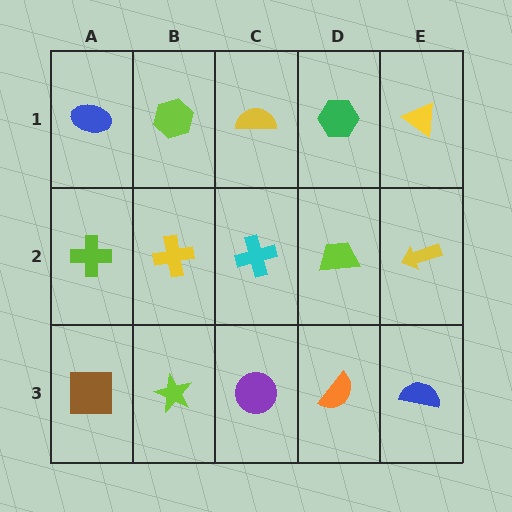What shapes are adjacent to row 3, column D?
A lime trapezoid (row 2, column D), a purple circle (row 3, column C), a blue semicircle (row 3, column E).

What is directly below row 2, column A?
A brown square.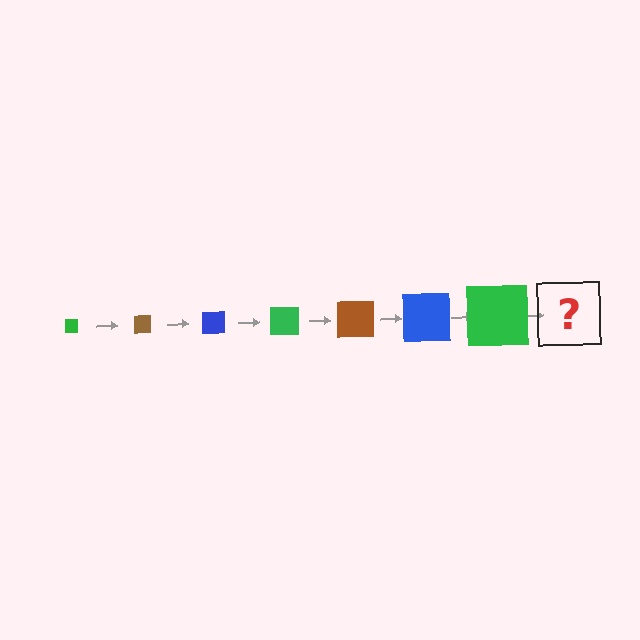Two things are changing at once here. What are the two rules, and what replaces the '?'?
The two rules are that the square grows larger each step and the color cycles through green, brown, and blue. The '?' should be a brown square, larger than the previous one.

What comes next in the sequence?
The next element should be a brown square, larger than the previous one.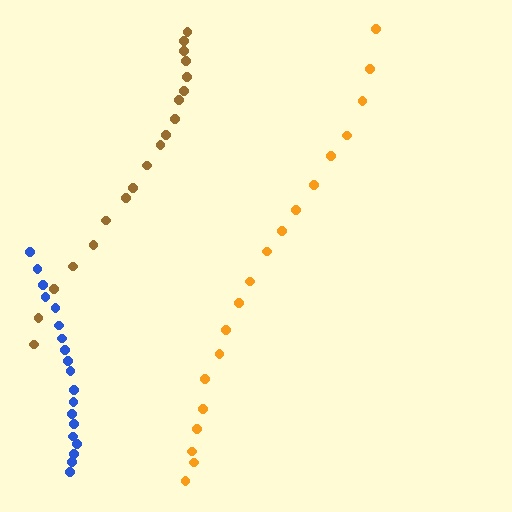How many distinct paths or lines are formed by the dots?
There are 3 distinct paths.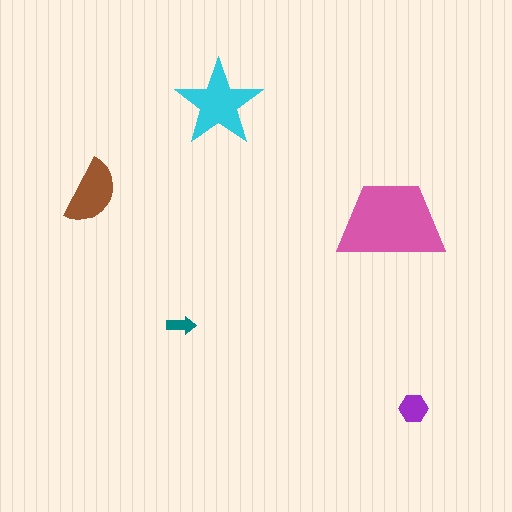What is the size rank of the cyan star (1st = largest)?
2nd.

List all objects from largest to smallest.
The pink trapezoid, the cyan star, the brown semicircle, the purple hexagon, the teal arrow.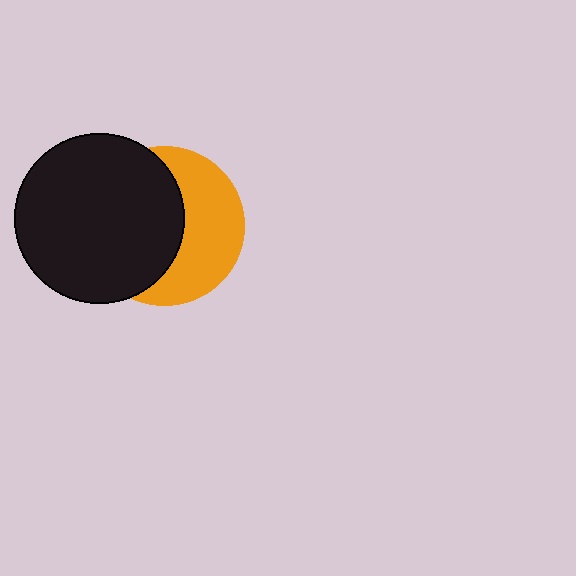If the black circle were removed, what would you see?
You would see the complete orange circle.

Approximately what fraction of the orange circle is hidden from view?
Roughly 54% of the orange circle is hidden behind the black circle.